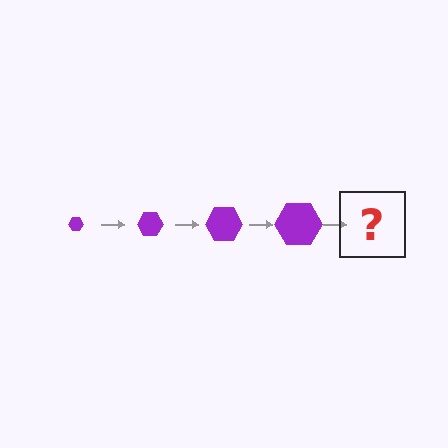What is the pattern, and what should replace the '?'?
The pattern is that the hexagon gets progressively larger each step. The '?' should be a purple hexagon, larger than the previous one.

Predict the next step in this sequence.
The next step is a purple hexagon, larger than the previous one.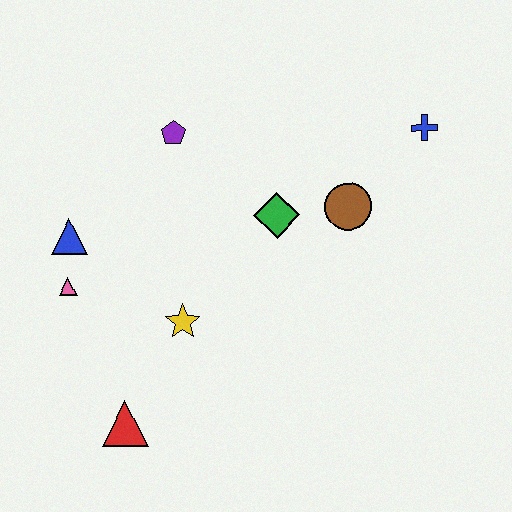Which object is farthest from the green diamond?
The red triangle is farthest from the green diamond.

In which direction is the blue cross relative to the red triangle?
The blue cross is to the right of the red triangle.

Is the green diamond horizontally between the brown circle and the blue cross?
No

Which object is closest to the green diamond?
The brown circle is closest to the green diamond.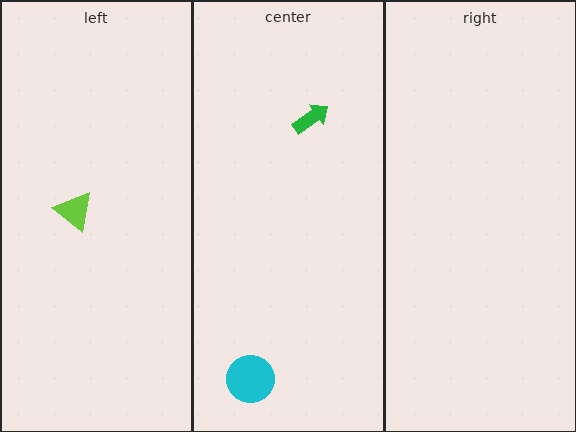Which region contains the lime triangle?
The left region.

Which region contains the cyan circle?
The center region.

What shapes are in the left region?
The lime triangle.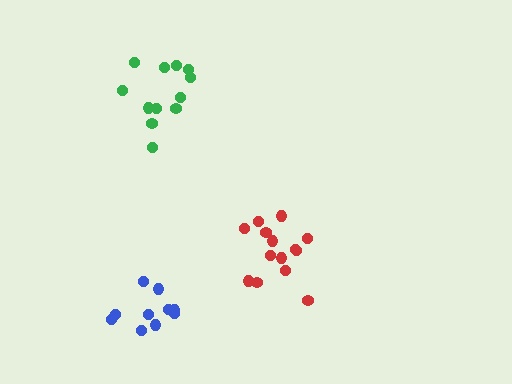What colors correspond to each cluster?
The clusters are colored: green, blue, red.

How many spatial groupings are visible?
There are 3 spatial groupings.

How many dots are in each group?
Group 1: 12 dots, Group 2: 10 dots, Group 3: 14 dots (36 total).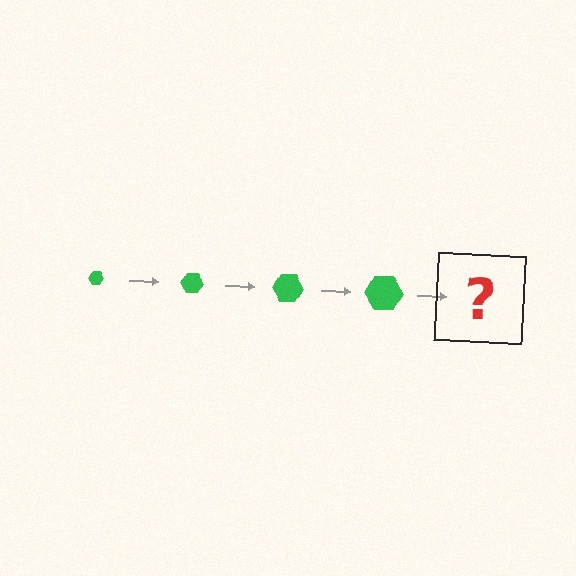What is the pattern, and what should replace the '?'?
The pattern is that the hexagon gets progressively larger each step. The '?' should be a green hexagon, larger than the previous one.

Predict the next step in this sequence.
The next step is a green hexagon, larger than the previous one.